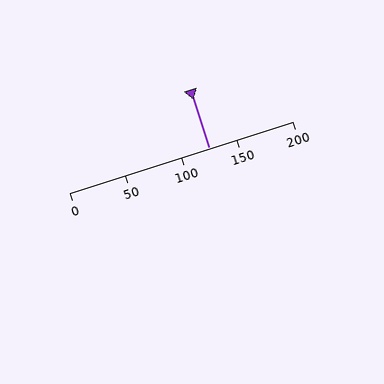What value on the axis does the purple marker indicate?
The marker indicates approximately 125.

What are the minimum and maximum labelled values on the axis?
The axis runs from 0 to 200.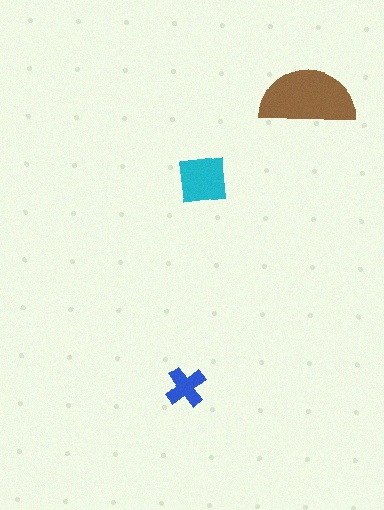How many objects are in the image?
There are 3 objects in the image.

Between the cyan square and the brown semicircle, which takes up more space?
The brown semicircle.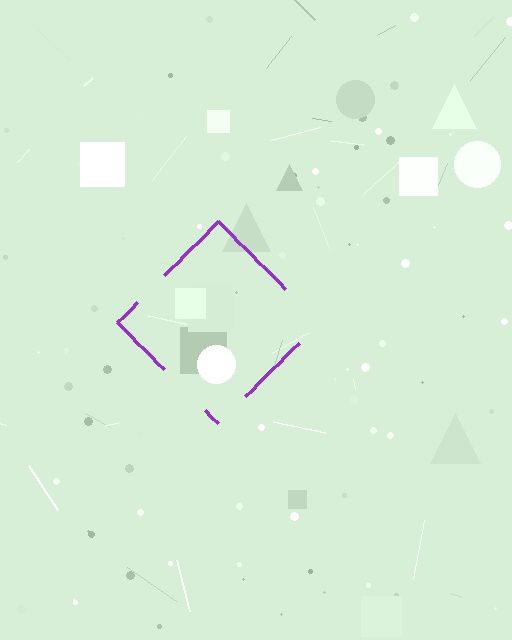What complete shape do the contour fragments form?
The contour fragments form a diamond.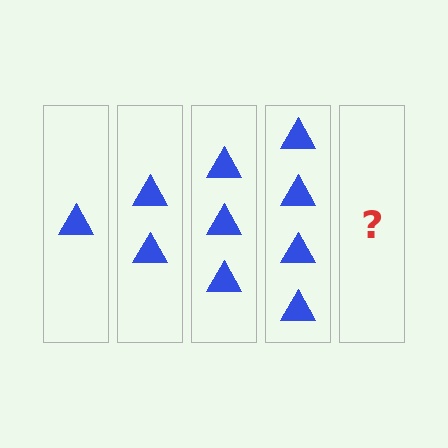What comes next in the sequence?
The next element should be 5 triangles.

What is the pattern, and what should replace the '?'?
The pattern is that each step adds one more triangle. The '?' should be 5 triangles.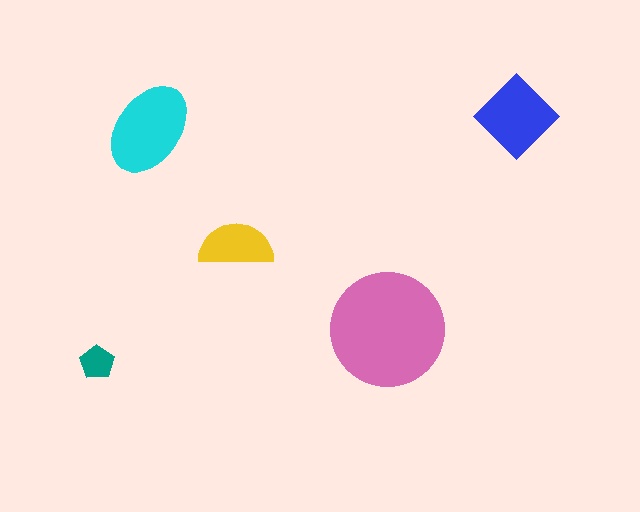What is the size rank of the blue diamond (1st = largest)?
3rd.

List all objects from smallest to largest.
The teal pentagon, the yellow semicircle, the blue diamond, the cyan ellipse, the pink circle.